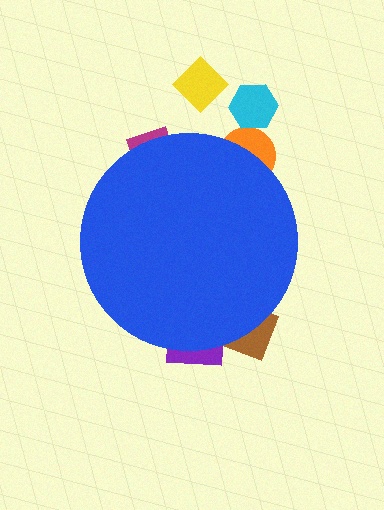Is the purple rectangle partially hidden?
Yes, the purple rectangle is partially hidden behind the blue circle.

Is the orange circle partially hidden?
Yes, the orange circle is partially hidden behind the blue circle.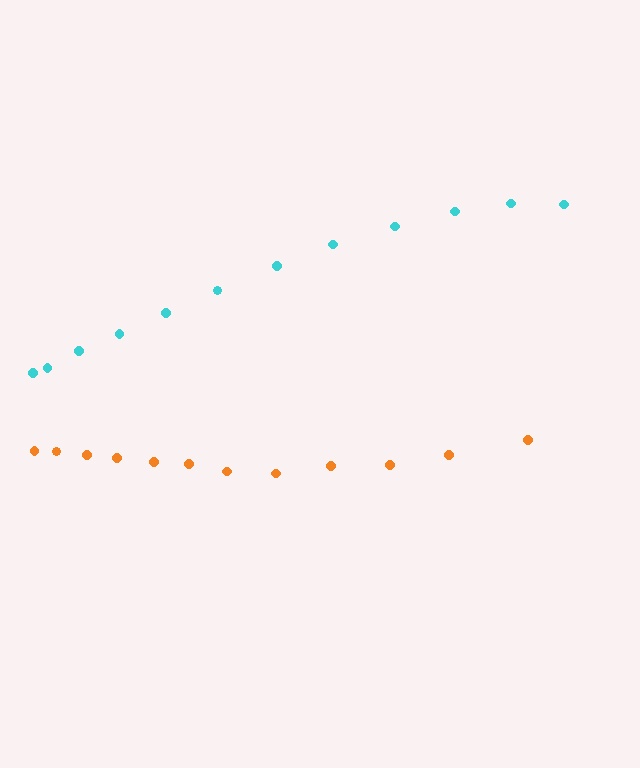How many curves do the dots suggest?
There are 2 distinct paths.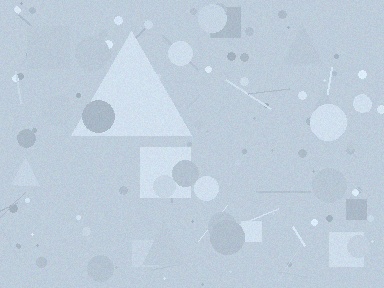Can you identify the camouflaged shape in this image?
The camouflaged shape is a triangle.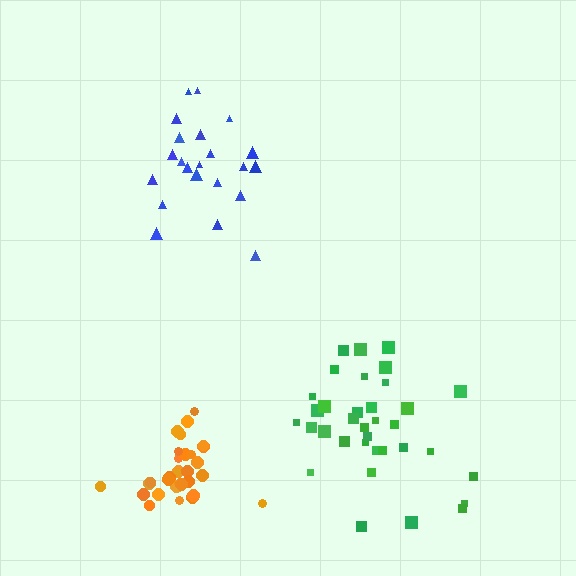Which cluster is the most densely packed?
Orange.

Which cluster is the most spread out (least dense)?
Green.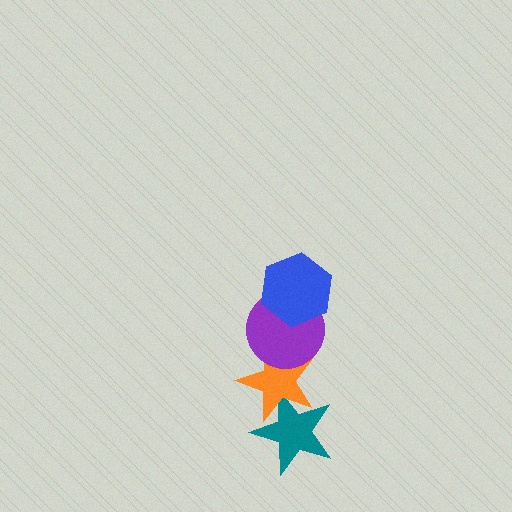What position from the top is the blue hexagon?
The blue hexagon is 1st from the top.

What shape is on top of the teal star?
The orange star is on top of the teal star.